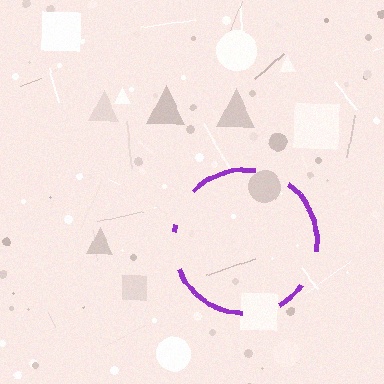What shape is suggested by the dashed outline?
The dashed outline suggests a circle.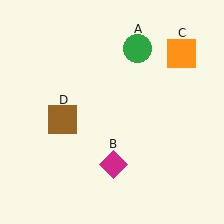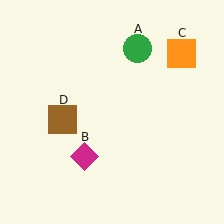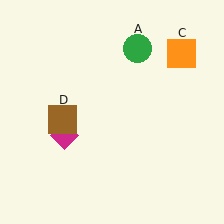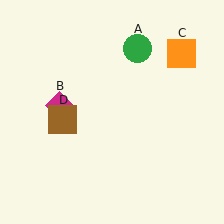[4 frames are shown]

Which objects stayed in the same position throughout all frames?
Green circle (object A) and orange square (object C) and brown square (object D) remained stationary.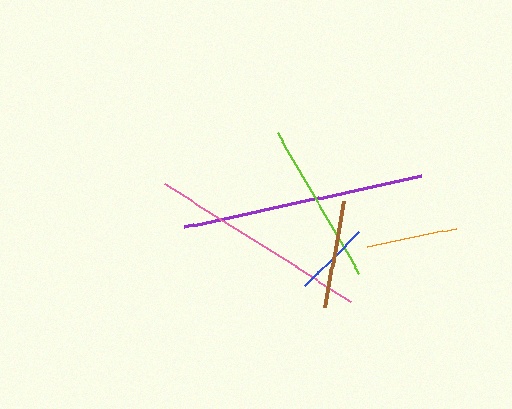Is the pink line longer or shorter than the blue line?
The pink line is longer than the blue line.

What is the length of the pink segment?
The pink segment is approximately 220 pixels long.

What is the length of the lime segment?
The lime segment is approximately 163 pixels long.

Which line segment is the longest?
The purple line is the longest at approximately 244 pixels.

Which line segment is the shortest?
The blue line is the shortest at approximately 77 pixels.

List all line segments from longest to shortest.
From longest to shortest: purple, pink, lime, brown, orange, blue.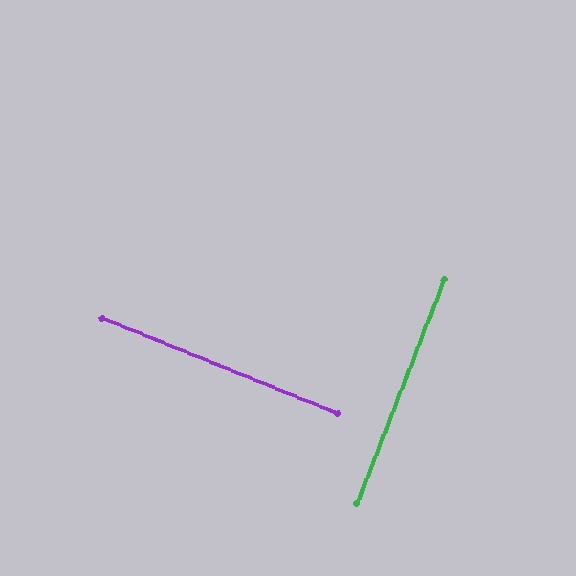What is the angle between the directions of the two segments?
Approximately 89 degrees.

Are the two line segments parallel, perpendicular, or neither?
Perpendicular — they meet at approximately 89°.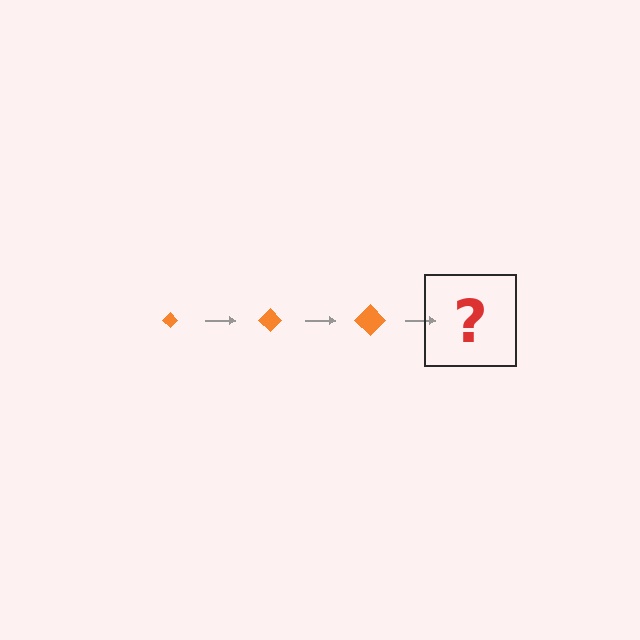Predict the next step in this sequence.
The next step is an orange diamond, larger than the previous one.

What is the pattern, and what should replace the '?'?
The pattern is that the diamond gets progressively larger each step. The '?' should be an orange diamond, larger than the previous one.